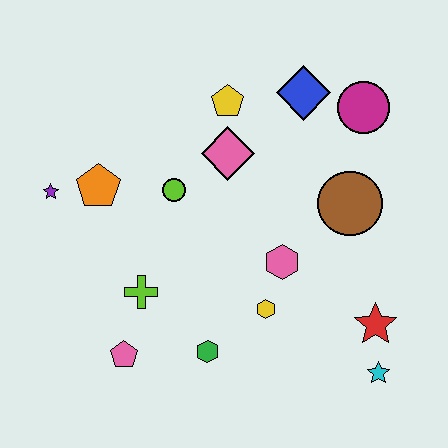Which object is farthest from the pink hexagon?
The purple star is farthest from the pink hexagon.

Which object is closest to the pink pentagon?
The lime cross is closest to the pink pentagon.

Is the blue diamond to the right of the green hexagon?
Yes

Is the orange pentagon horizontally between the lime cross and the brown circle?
No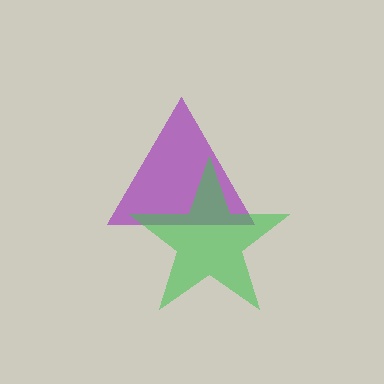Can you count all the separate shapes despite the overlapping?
Yes, there are 2 separate shapes.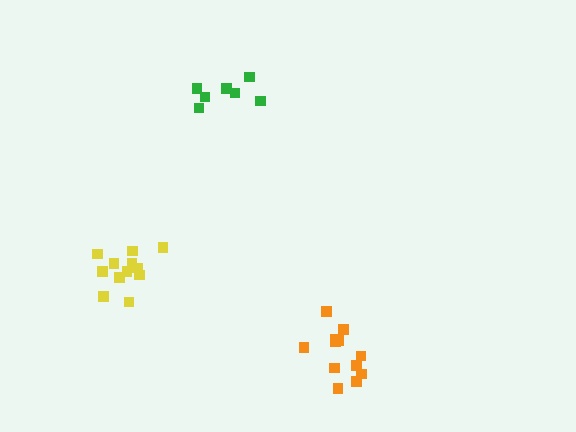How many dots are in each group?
Group 1: 12 dots, Group 2: 12 dots, Group 3: 7 dots (31 total).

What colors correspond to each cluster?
The clusters are colored: orange, yellow, green.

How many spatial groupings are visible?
There are 3 spatial groupings.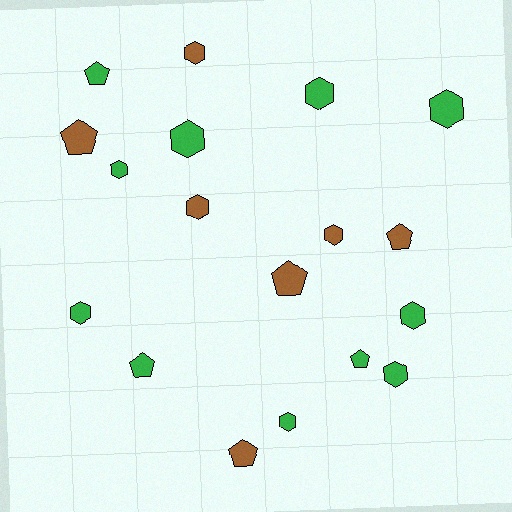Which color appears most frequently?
Green, with 11 objects.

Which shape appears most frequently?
Hexagon, with 11 objects.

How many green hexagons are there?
There are 8 green hexagons.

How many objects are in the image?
There are 18 objects.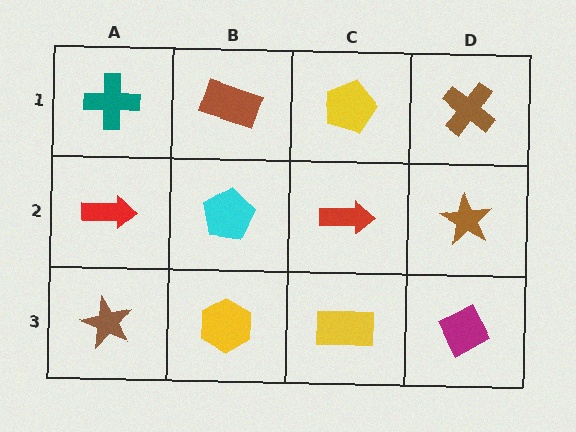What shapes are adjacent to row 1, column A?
A red arrow (row 2, column A), a brown rectangle (row 1, column B).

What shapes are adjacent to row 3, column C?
A red arrow (row 2, column C), a yellow hexagon (row 3, column B), a magenta diamond (row 3, column D).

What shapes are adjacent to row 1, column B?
A cyan pentagon (row 2, column B), a teal cross (row 1, column A), a yellow pentagon (row 1, column C).